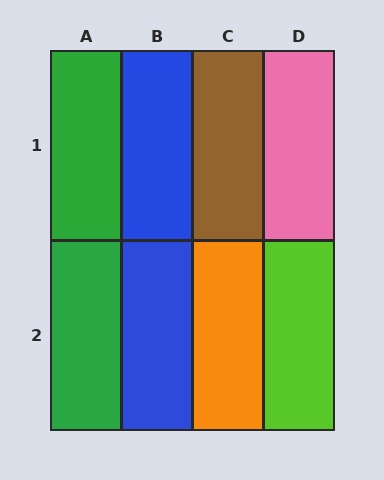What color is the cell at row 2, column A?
Green.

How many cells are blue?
2 cells are blue.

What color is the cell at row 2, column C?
Orange.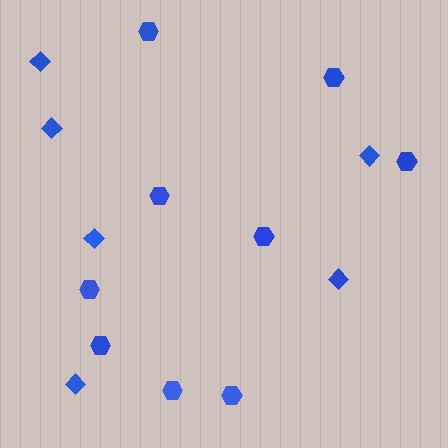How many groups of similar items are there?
There are 2 groups: one group of hexagons (9) and one group of diamonds (6).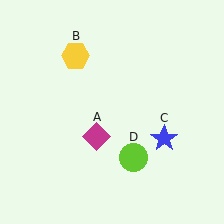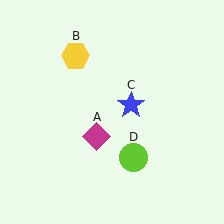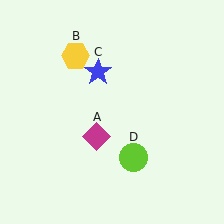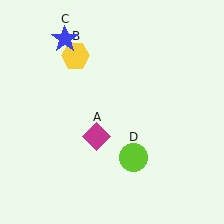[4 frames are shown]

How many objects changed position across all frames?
1 object changed position: blue star (object C).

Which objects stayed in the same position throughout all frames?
Magenta diamond (object A) and yellow hexagon (object B) and lime circle (object D) remained stationary.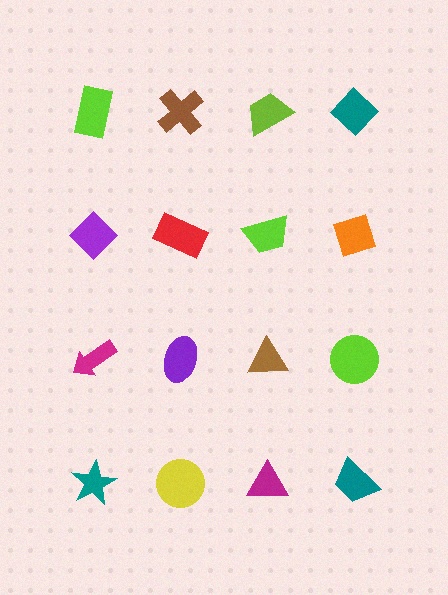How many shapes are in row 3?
4 shapes.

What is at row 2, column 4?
An orange diamond.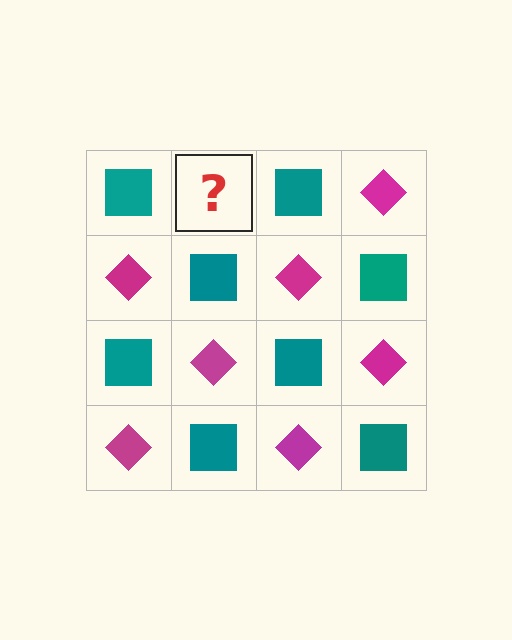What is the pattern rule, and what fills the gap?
The rule is that it alternates teal square and magenta diamond in a checkerboard pattern. The gap should be filled with a magenta diamond.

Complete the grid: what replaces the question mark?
The question mark should be replaced with a magenta diamond.